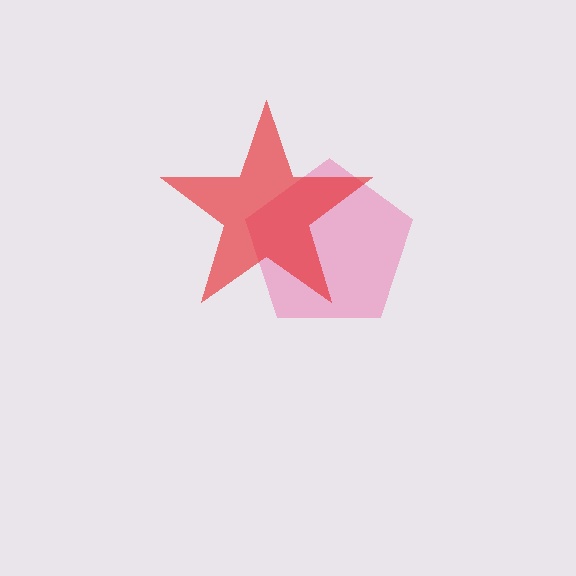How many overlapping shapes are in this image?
There are 2 overlapping shapes in the image.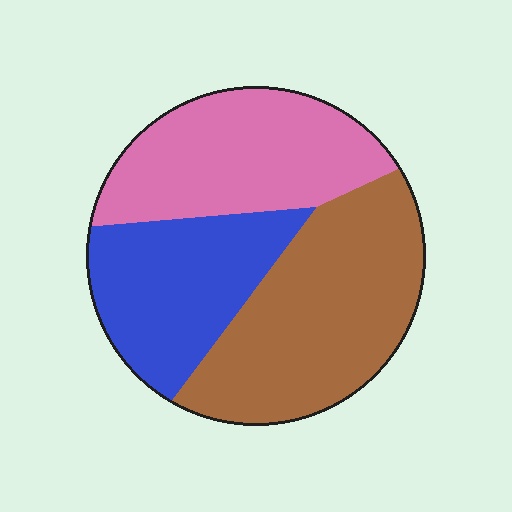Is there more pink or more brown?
Brown.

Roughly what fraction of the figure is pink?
Pink covers 32% of the figure.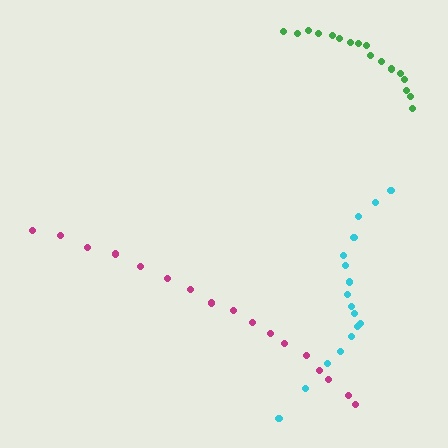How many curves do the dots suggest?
There are 3 distinct paths.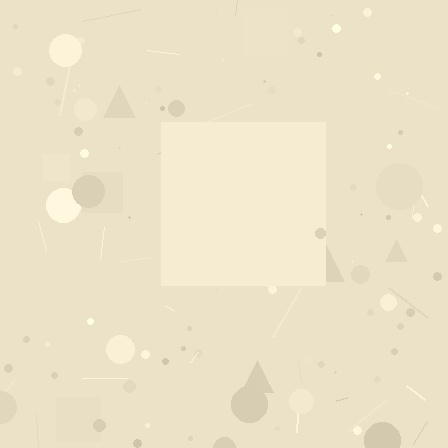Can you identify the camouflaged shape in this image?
The camouflaged shape is a square.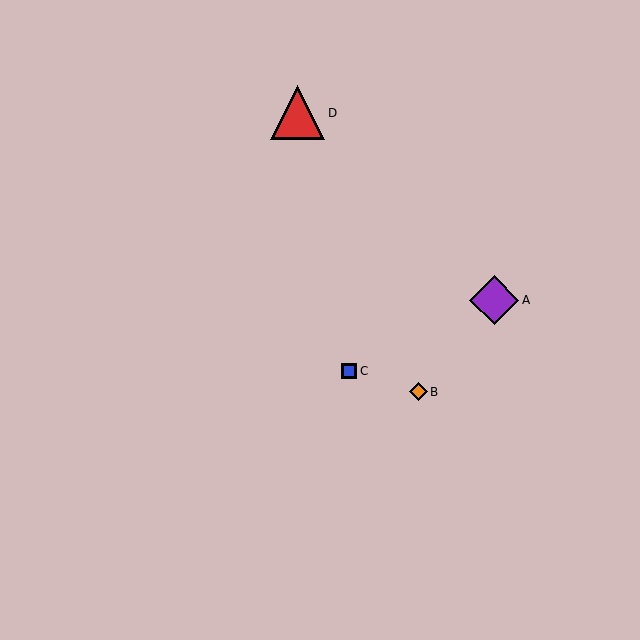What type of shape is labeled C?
Shape C is a blue square.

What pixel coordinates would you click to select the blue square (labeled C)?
Click at (349, 371) to select the blue square C.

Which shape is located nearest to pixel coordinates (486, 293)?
The purple diamond (labeled A) at (494, 300) is nearest to that location.